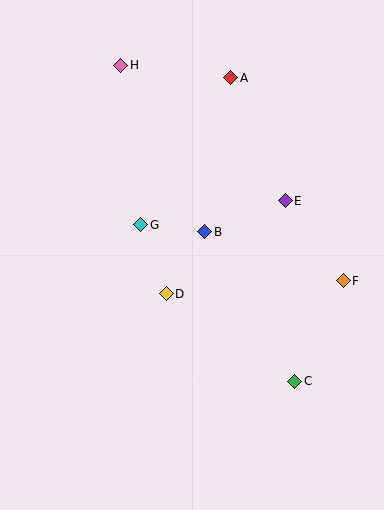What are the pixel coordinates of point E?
Point E is at (285, 201).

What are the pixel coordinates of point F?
Point F is at (343, 281).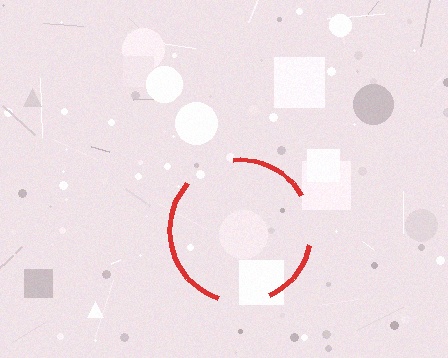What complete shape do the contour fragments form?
The contour fragments form a circle.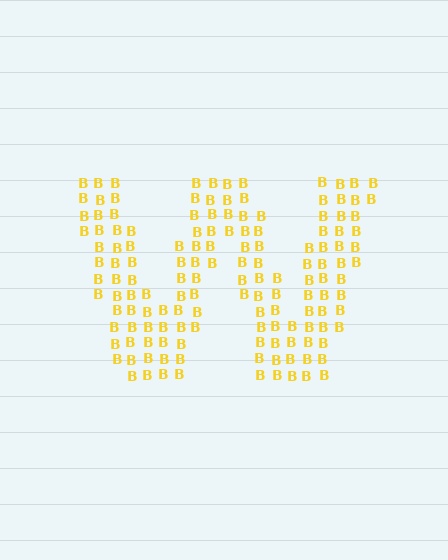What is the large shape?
The large shape is the letter W.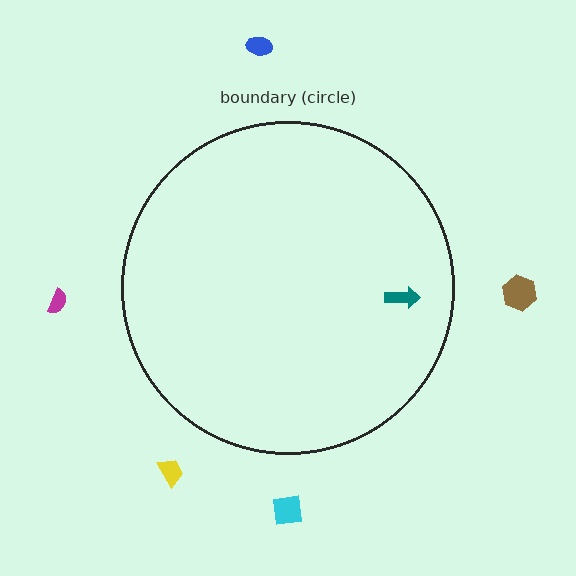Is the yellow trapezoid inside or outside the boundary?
Outside.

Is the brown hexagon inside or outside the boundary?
Outside.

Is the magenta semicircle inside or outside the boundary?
Outside.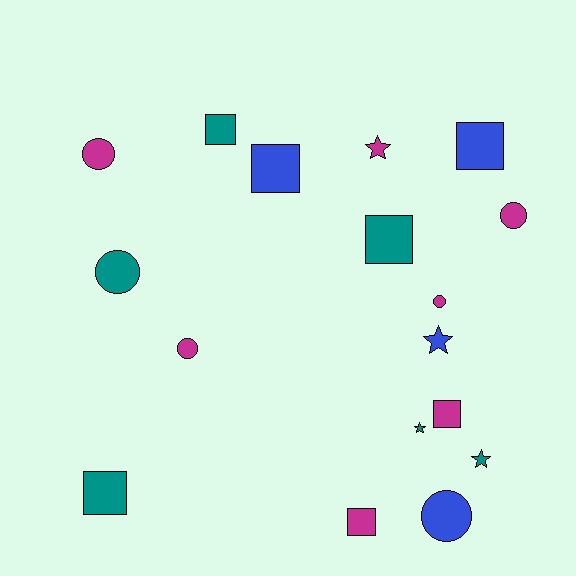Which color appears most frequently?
Magenta, with 7 objects.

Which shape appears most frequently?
Square, with 7 objects.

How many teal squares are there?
There are 3 teal squares.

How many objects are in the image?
There are 17 objects.